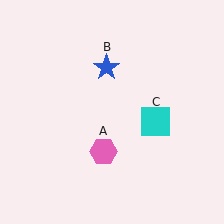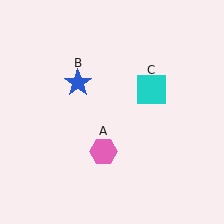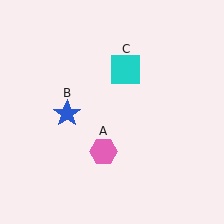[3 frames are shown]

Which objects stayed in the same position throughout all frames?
Pink hexagon (object A) remained stationary.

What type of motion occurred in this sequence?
The blue star (object B), cyan square (object C) rotated counterclockwise around the center of the scene.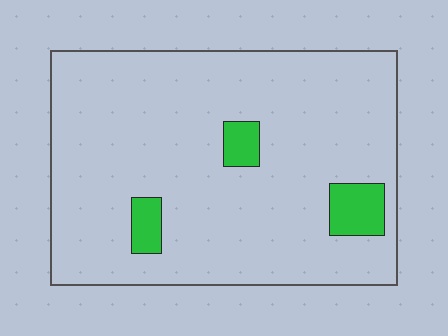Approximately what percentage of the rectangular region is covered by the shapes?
Approximately 10%.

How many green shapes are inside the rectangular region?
3.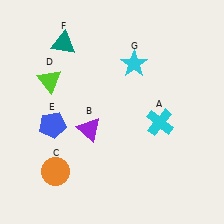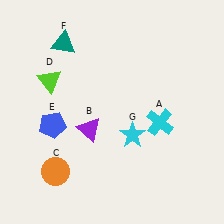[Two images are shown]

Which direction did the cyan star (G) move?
The cyan star (G) moved down.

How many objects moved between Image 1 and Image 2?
1 object moved between the two images.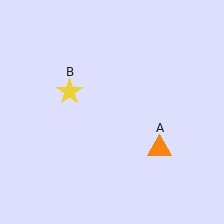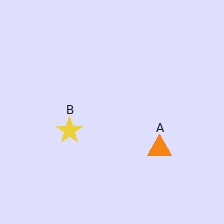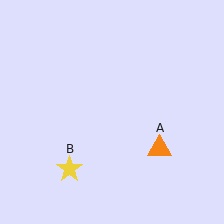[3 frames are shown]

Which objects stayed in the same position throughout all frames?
Orange triangle (object A) remained stationary.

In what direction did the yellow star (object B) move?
The yellow star (object B) moved down.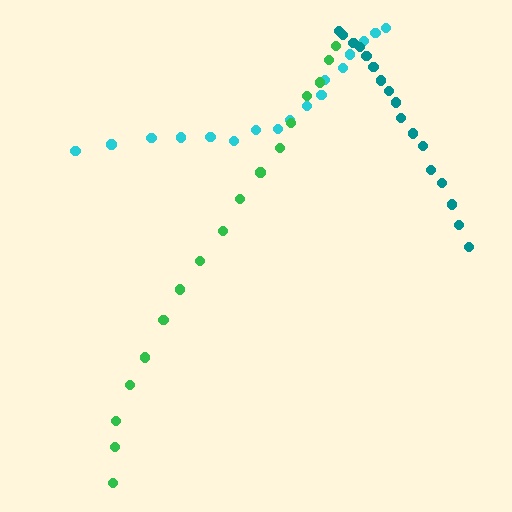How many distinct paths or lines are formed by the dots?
There are 3 distinct paths.